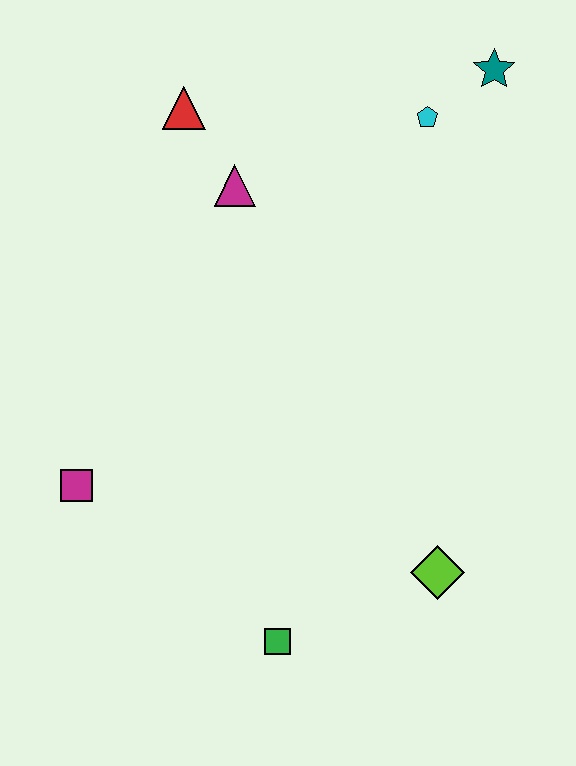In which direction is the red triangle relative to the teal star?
The red triangle is to the left of the teal star.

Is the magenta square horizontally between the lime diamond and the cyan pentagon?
No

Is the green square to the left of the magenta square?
No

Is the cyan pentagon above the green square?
Yes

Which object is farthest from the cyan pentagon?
The green square is farthest from the cyan pentagon.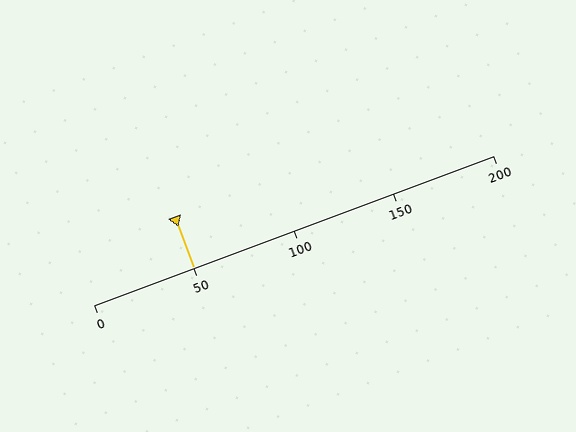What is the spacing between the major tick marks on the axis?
The major ticks are spaced 50 apart.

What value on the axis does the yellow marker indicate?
The marker indicates approximately 50.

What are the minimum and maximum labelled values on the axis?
The axis runs from 0 to 200.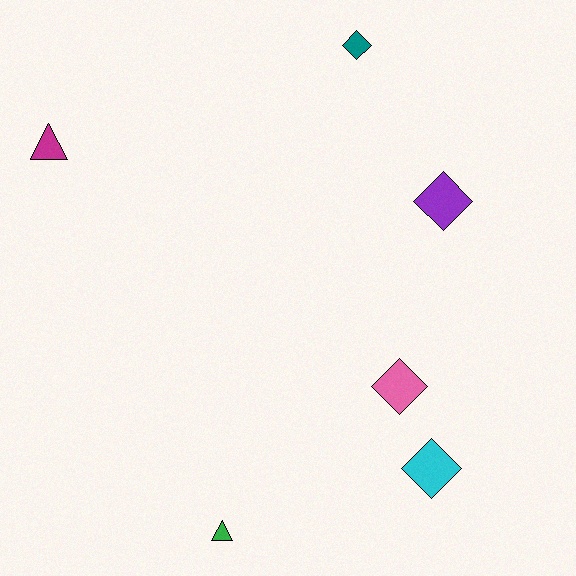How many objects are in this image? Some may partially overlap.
There are 6 objects.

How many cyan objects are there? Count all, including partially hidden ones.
There is 1 cyan object.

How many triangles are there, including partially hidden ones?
There are 2 triangles.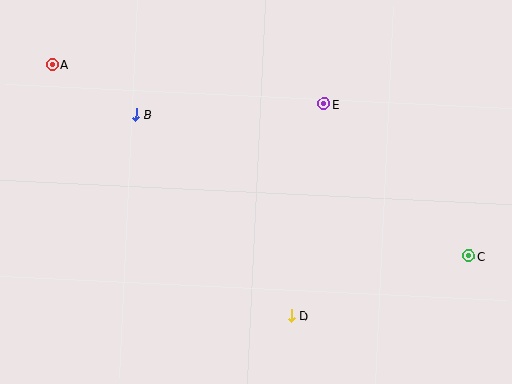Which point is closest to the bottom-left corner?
Point D is closest to the bottom-left corner.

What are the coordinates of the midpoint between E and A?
The midpoint between E and A is at (188, 84).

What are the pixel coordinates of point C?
Point C is at (469, 256).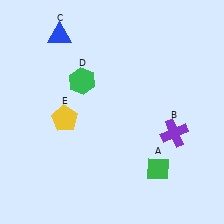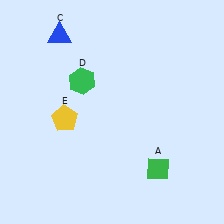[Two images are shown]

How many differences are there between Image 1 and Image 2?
There is 1 difference between the two images.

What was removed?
The purple cross (B) was removed in Image 2.